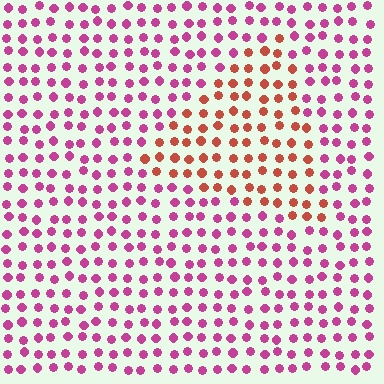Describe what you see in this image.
The image is filled with small magenta elements in a uniform arrangement. A triangle-shaped region is visible where the elements are tinted to a slightly different hue, forming a subtle color boundary.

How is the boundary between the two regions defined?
The boundary is defined purely by a slight shift in hue (about 46 degrees). Spacing, size, and orientation are identical on both sides.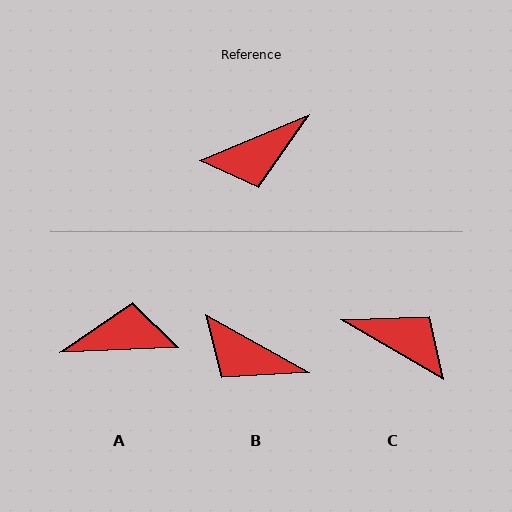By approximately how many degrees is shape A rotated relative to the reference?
Approximately 160 degrees counter-clockwise.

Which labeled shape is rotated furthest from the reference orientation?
A, about 160 degrees away.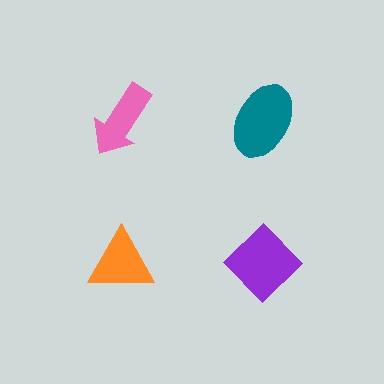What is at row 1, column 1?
A pink arrow.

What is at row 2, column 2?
A purple diamond.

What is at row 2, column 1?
An orange triangle.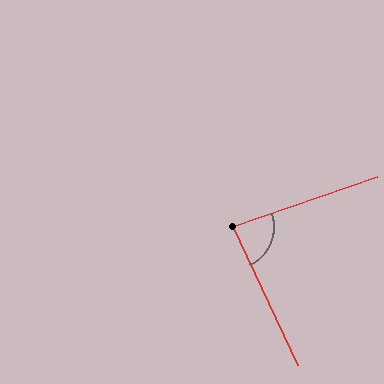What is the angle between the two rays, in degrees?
Approximately 84 degrees.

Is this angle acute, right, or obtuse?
It is acute.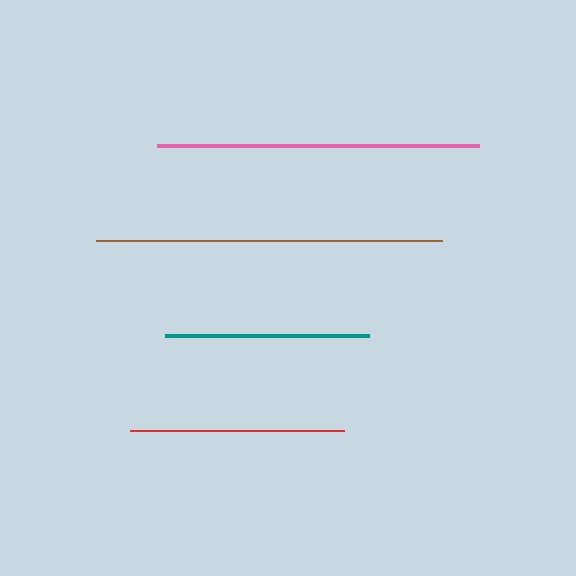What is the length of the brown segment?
The brown segment is approximately 345 pixels long.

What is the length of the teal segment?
The teal segment is approximately 205 pixels long.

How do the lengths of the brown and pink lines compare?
The brown and pink lines are approximately the same length.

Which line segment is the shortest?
The teal line is the shortest at approximately 205 pixels.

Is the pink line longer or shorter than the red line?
The pink line is longer than the red line.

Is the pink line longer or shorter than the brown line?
The brown line is longer than the pink line.